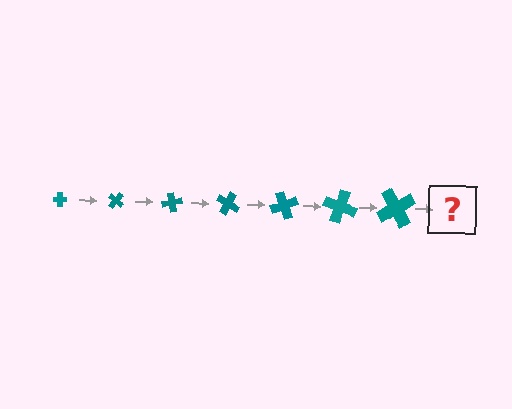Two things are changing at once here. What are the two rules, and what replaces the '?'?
The two rules are that the cross grows larger each step and it rotates 40 degrees each step. The '?' should be a cross, larger than the previous one and rotated 280 degrees from the start.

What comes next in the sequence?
The next element should be a cross, larger than the previous one and rotated 280 degrees from the start.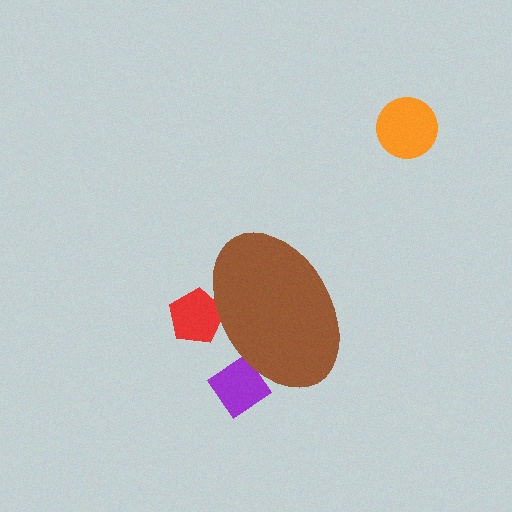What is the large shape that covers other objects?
A brown ellipse.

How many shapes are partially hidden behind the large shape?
2 shapes are partially hidden.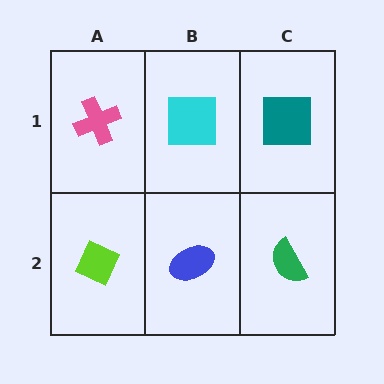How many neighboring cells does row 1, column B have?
3.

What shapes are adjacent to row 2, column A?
A pink cross (row 1, column A), a blue ellipse (row 2, column B).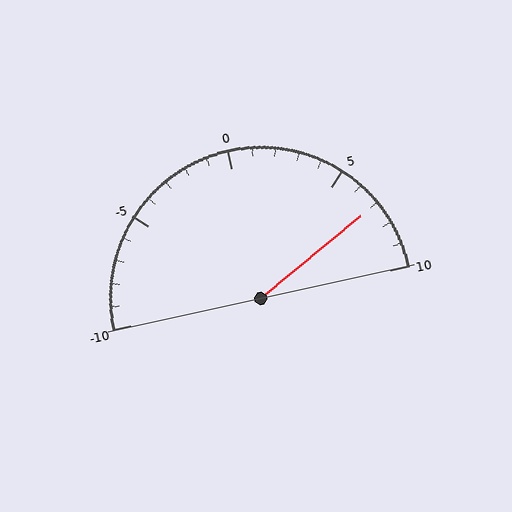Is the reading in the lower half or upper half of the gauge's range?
The reading is in the upper half of the range (-10 to 10).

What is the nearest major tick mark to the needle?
The nearest major tick mark is 5.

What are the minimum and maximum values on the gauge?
The gauge ranges from -10 to 10.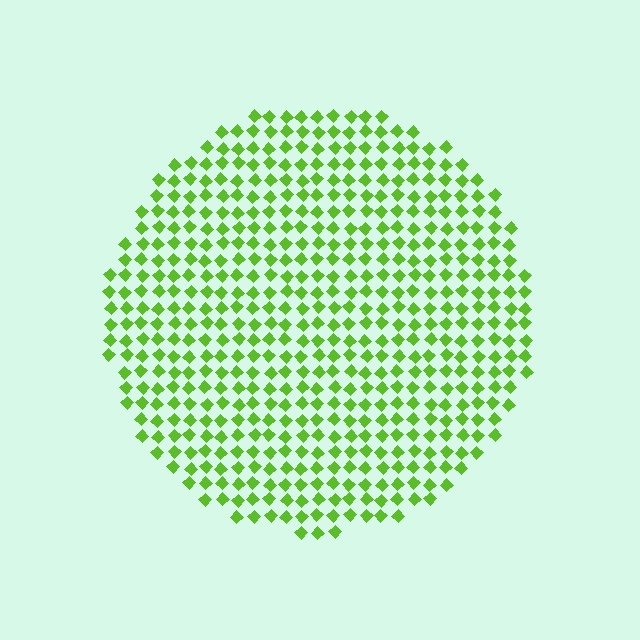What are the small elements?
The small elements are diamonds.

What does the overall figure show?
The overall figure shows a circle.